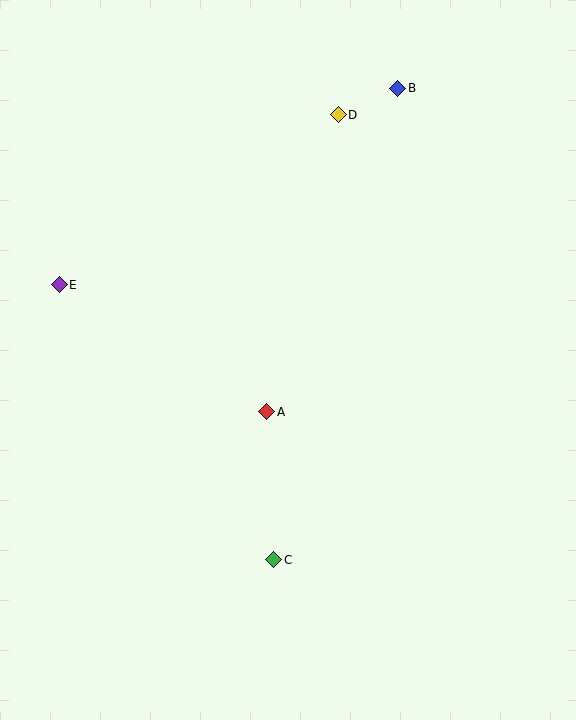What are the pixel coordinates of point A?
Point A is at (267, 412).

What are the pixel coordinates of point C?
Point C is at (274, 560).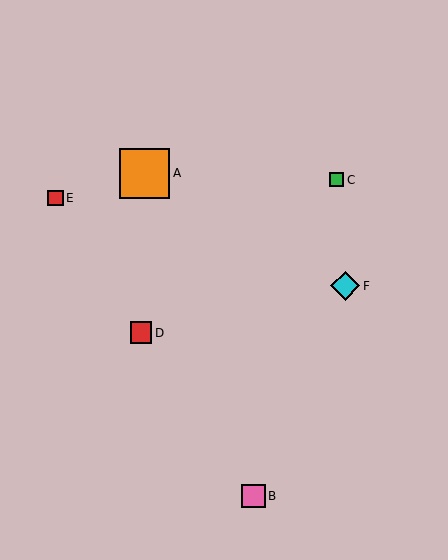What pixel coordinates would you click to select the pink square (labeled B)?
Click at (253, 496) to select the pink square B.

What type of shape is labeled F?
Shape F is a cyan diamond.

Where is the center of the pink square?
The center of the pink square is at (253, 496).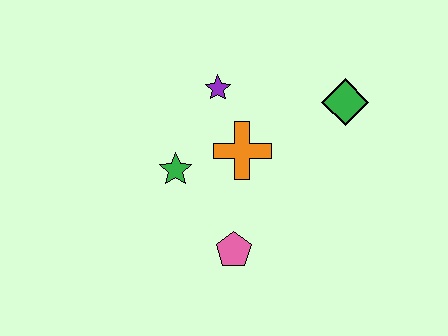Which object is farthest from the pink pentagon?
The green diamond is farthest from the pink pentagon.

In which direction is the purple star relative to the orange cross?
The purple star is above the orange cross.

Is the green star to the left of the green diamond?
Yes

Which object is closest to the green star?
The orange cross is closest to the green star.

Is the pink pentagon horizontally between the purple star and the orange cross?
Yes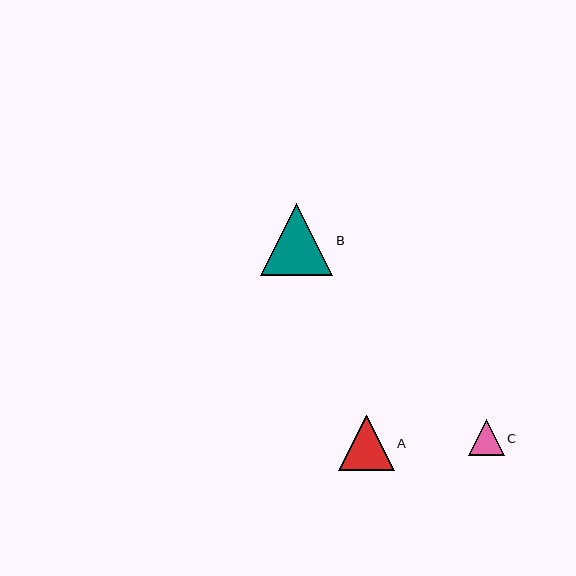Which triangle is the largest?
Triangle B is the largest with a size of approximately 72 pixels.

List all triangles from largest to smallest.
From largest to smallest: B, A, C.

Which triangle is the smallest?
Triangle C is the smallest with a size of approximately 36 pixels.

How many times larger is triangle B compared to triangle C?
Triangle B is approximately 2.0 times the size of triangle C.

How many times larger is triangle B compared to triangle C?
Triangle B is approximately 2.0 times the size of triangle C.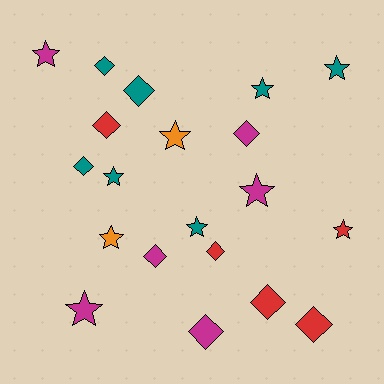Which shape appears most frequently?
Star, with 10 objects.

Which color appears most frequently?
Teal, with 7 objects.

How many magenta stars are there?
There are 3 magenta stars.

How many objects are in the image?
There are 20 objects.